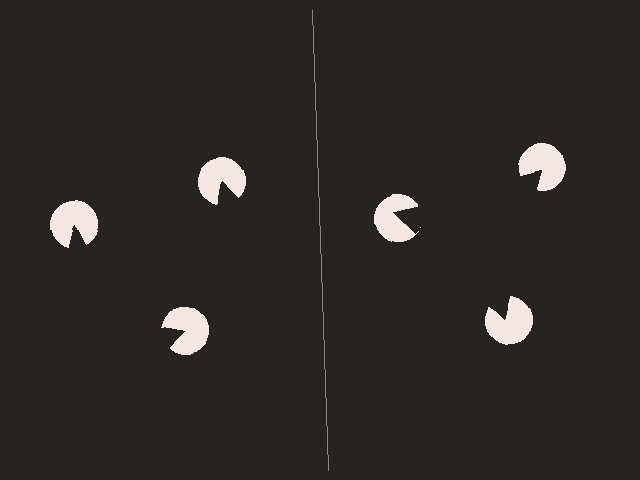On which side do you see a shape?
An illusory triangle appears on the right side. On the left side the wedge cuts are rotated, so no coherent shape forms.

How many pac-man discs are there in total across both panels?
6 — 3 on each side.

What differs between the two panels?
The pac-man discs are positioned identically on both sides; only the wedge orientations differ. On the right they align to a triangle; on the left they are misaligned.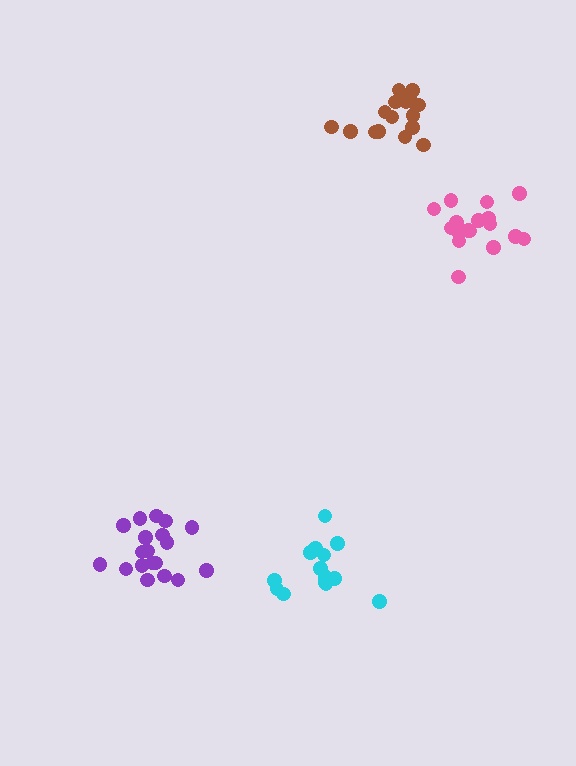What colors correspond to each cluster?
The clusters are colored: pink, cyan, purple, brown.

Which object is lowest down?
The cyan cluster is bottommost.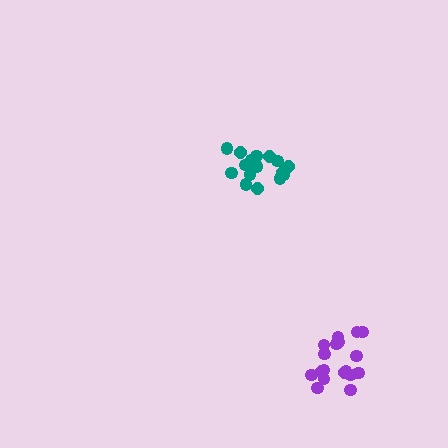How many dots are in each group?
Group 1: 19 dots, Group 2: 16 dots (35 total).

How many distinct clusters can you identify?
There are 2 distinct clusters.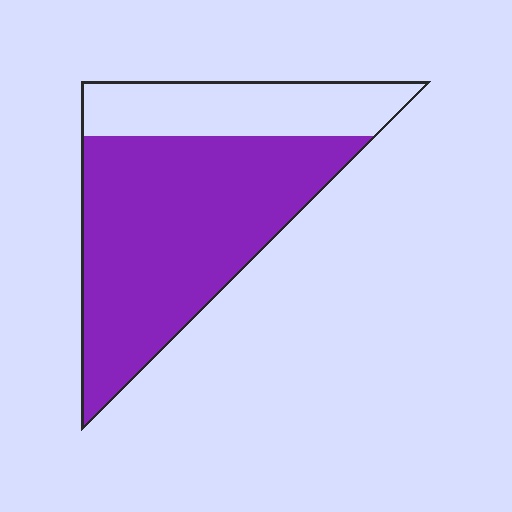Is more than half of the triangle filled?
Yes.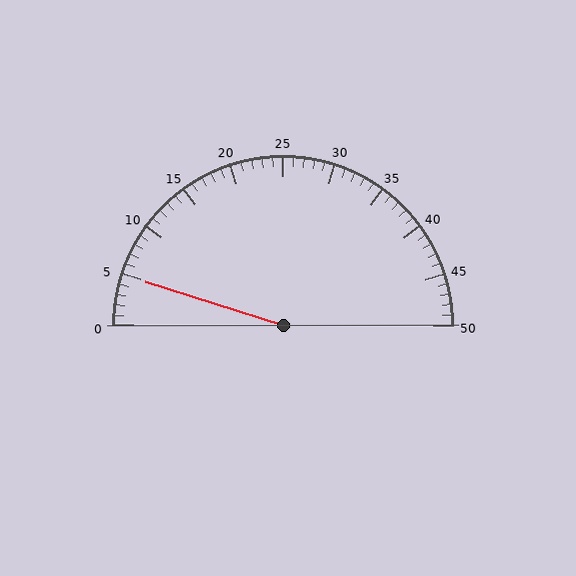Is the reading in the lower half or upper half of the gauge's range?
The reading is in the lower half of the range (0 to 50).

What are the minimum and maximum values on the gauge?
The gauge ranges from 0 to 50.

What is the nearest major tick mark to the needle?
The nearest major tick mark is 5.